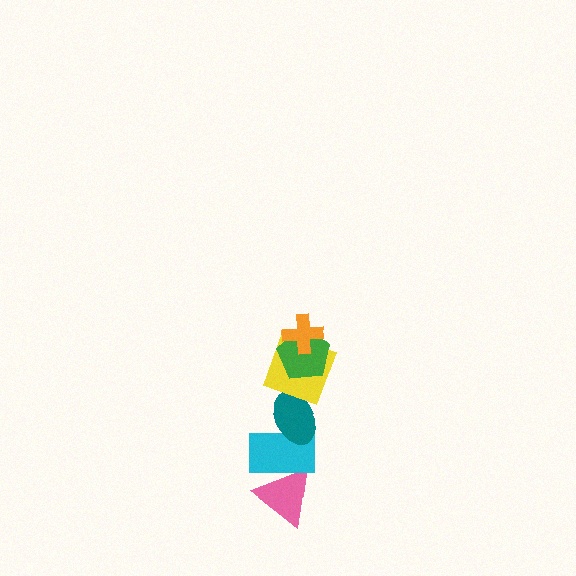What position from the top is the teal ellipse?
The teal ellipse is 4th from the top.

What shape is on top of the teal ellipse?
The yellow square is on top of the teal ellipse.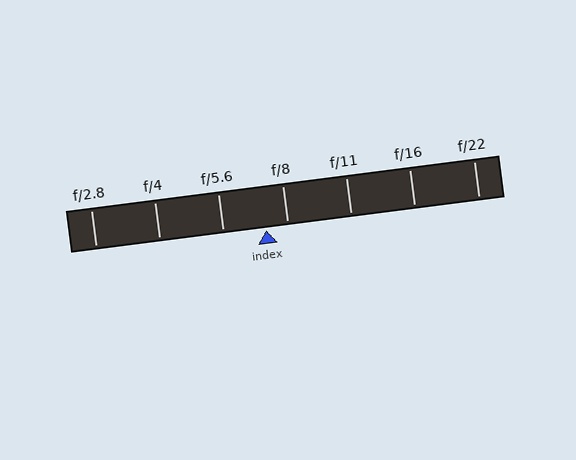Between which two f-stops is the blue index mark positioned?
The index mark is between f/5.6 and f/8.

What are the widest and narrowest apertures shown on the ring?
The widest aperture shown is f/2.8 and the narrowest is f/22.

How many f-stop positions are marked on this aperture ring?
There are 7 f-stop positions marked.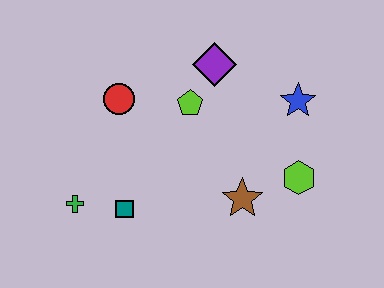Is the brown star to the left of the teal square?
No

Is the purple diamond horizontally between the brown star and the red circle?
Yes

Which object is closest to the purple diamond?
The lime pentagon is closest to the purple diamond.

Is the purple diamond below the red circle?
No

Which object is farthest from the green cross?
The blue star is farthest from the green cross.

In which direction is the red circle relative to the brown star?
The red circle is to the left of the brown star.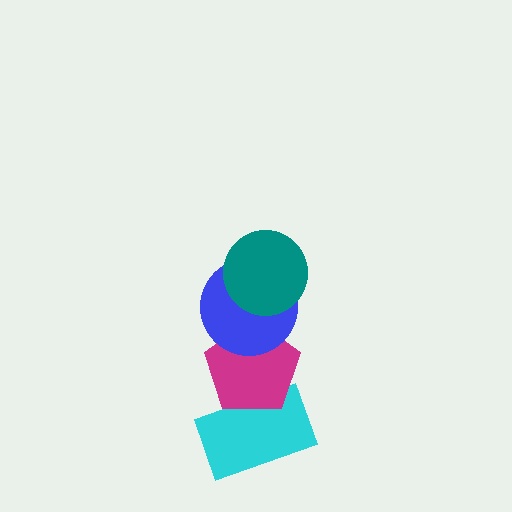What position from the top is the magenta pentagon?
The magenta pentagon is 3rd from the top.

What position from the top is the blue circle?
The blue circle is 2nd from the top.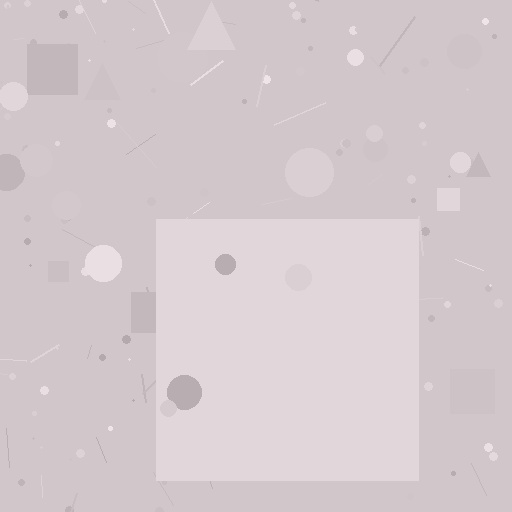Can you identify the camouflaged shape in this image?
The camouflaged shape is a square.